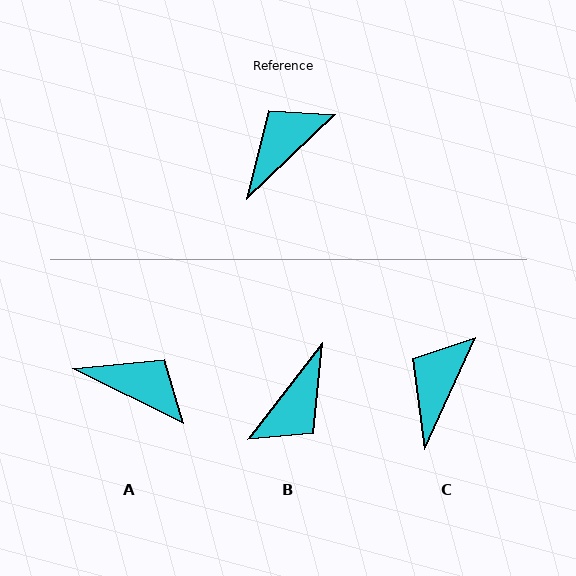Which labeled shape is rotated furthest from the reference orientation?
B, about 172 degrees away.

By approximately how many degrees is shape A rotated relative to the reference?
Approximately 70 degrees clockwise.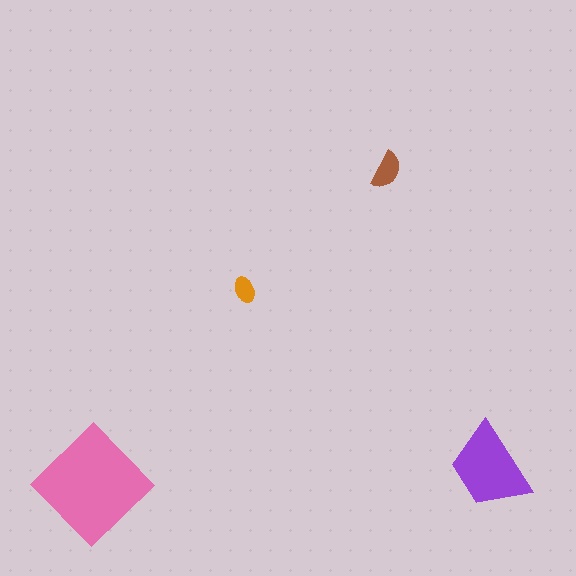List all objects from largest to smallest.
The pink diamond, the purple trapezoid, the brown semicircle, the orange ellipse.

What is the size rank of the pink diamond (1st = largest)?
1st.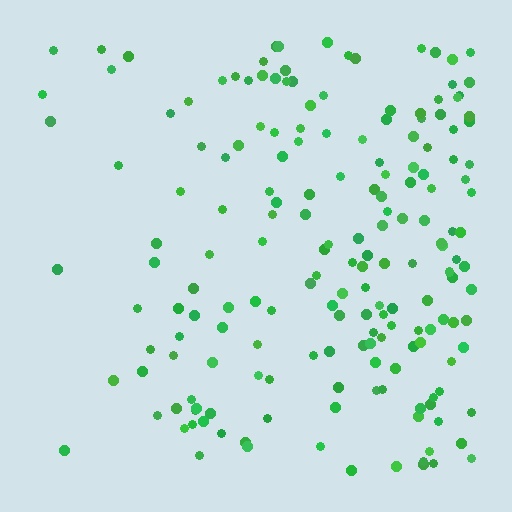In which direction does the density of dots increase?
From left to right, with the right side densest.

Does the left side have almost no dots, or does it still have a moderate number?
Still a moderate number, just noticeably fewer than the right.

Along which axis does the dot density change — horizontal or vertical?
Horizontal.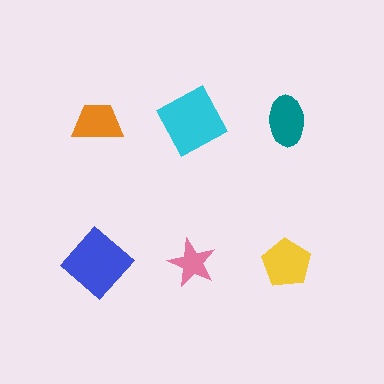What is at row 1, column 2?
A cyan square.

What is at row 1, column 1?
An orange trapezoid.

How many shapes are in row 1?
3 shapes.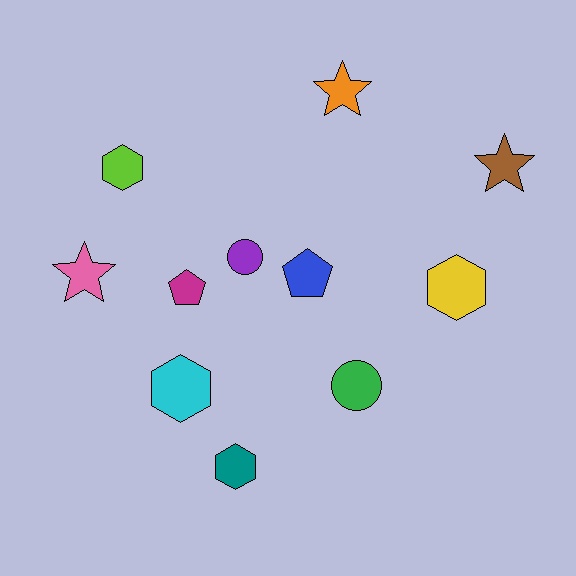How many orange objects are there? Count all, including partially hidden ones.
There is 1 orange object.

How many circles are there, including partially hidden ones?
There are 2 circles.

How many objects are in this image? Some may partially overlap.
There are 11 objects.